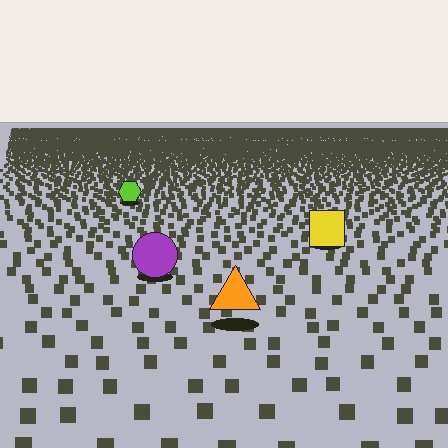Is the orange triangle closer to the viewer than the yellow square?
Yes. The orange triangle is closer — you can tell from the texture gradient: the ground texture is coarser near it.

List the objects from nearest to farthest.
From nearest to farthest: the orange triangle, the purple circle, the yellow square, the lime hexagon.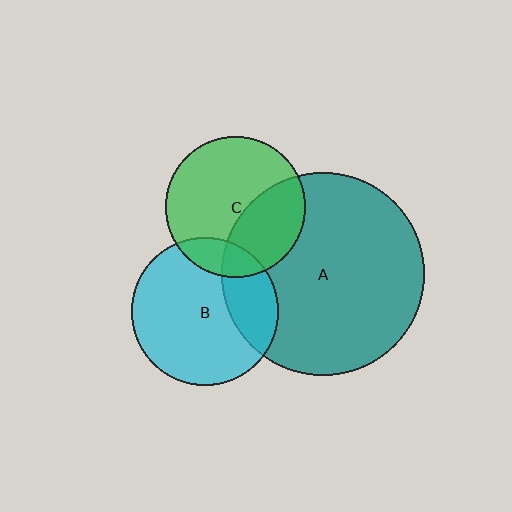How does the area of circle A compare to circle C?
Approximately 2.1 times.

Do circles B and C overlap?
Yes.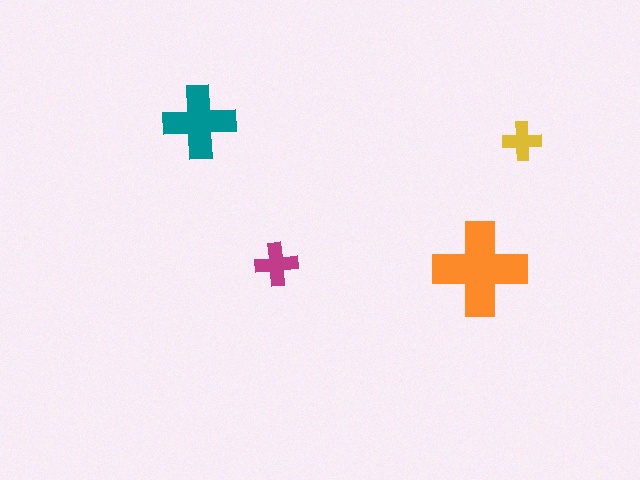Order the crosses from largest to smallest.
the orange one, the teal one, the magenta one, the yellow one.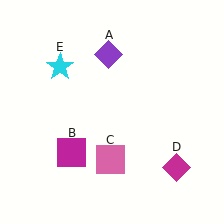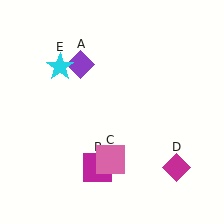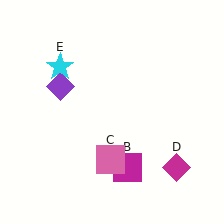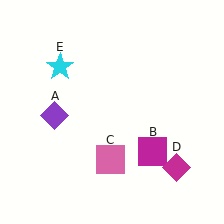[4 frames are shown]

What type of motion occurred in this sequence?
The purple diamond (object A), magenta square (object B) rotated counterclockwise around the center of the scene.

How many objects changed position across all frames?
2 objects changed position: purple diamond (object A), magenta square (object B).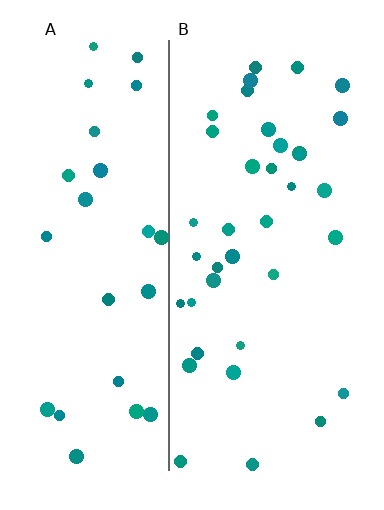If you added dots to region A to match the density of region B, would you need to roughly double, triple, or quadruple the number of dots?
Approximately double.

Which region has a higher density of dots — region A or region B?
B (the right).